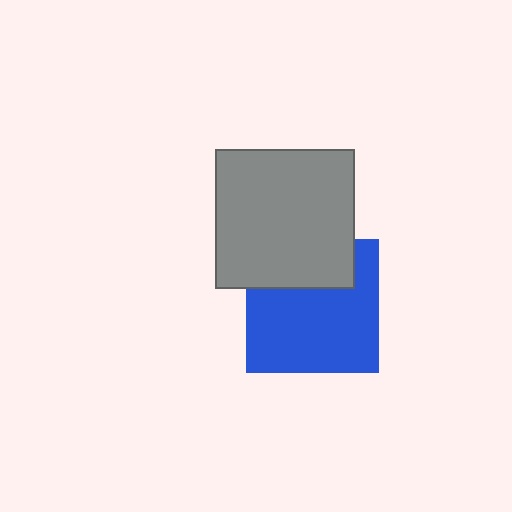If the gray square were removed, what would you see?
You would see the complete blue square.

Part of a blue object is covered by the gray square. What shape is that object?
It is a square.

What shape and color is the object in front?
The object in front is a gray square.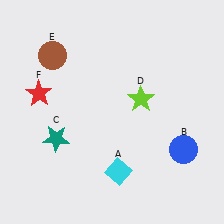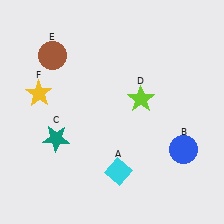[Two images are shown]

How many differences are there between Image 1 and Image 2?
There is 1 difference between the two images.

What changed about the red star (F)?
In Image 1, F is red. In Image 2, it changed to yellow.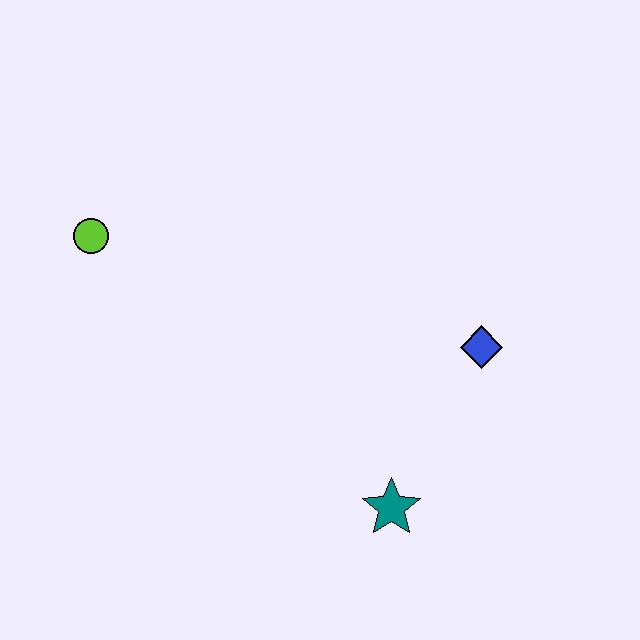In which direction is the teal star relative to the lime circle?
The teal star is to the right of the lime circle.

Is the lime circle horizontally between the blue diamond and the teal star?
No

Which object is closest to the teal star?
The blue diamond is closest to the teal star.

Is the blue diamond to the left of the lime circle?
No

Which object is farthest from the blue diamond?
The lime circle is farthest from the blue diamond.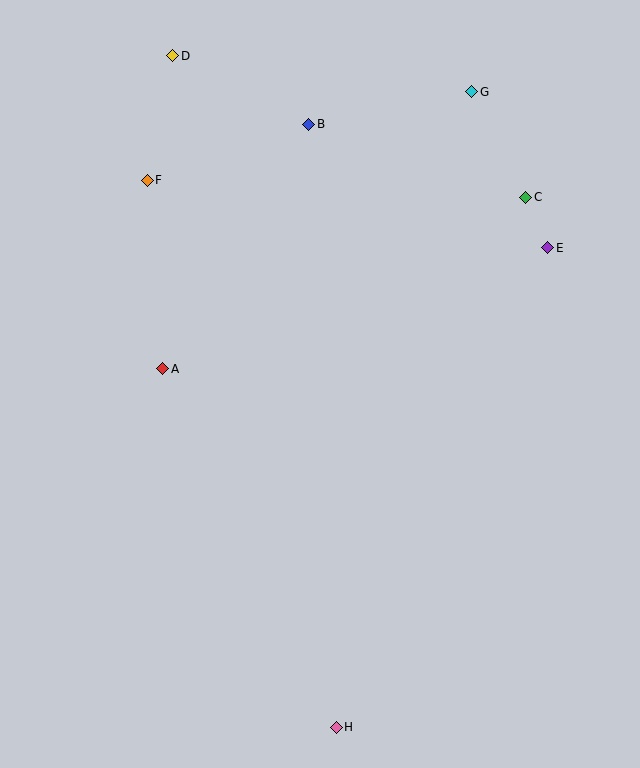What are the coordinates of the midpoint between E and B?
The midpoint between E and B is at (428, 186).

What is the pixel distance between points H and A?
The distance between H and A is 398 pixels.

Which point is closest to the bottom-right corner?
Point H is closest to the bottom-right corner.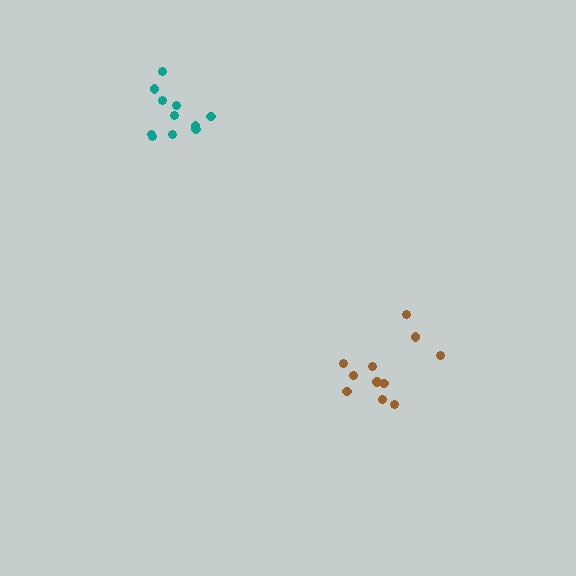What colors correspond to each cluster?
The clusters are colored: brown, teal.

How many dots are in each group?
Group 1: 11 dots, Group 2: 11 dots (22 total).